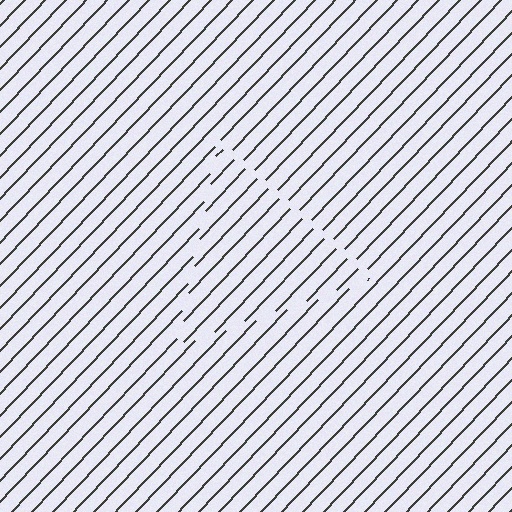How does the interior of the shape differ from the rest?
The interior of the shape contains the same grating, shifted by half a period — the contour is defined by the phase discontinuity where line-ends from the inner and outer gratings abut.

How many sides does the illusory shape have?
3 sides — the line-ends trace a triangle.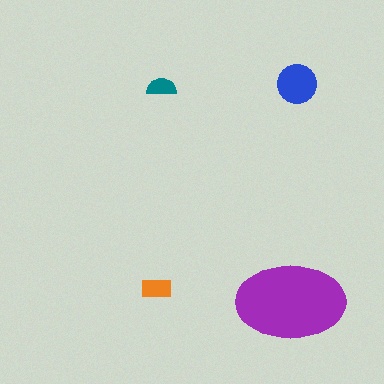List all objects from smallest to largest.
The teal semicircle, the orange rectangle, the blue circle, the purple ellipse.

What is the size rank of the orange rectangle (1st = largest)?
3rd.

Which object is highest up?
The blue circle is topmost.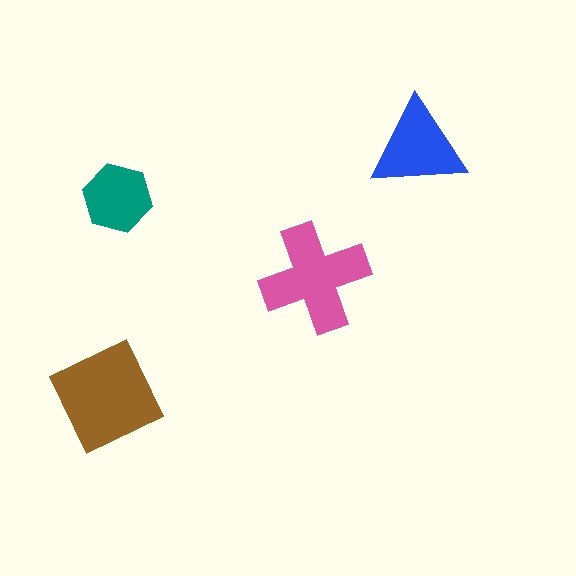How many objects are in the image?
There are 4 objects in the image.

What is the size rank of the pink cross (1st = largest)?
2nd.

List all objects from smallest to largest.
The teal hexagon, the blue triangle, the pink cross, the brown square.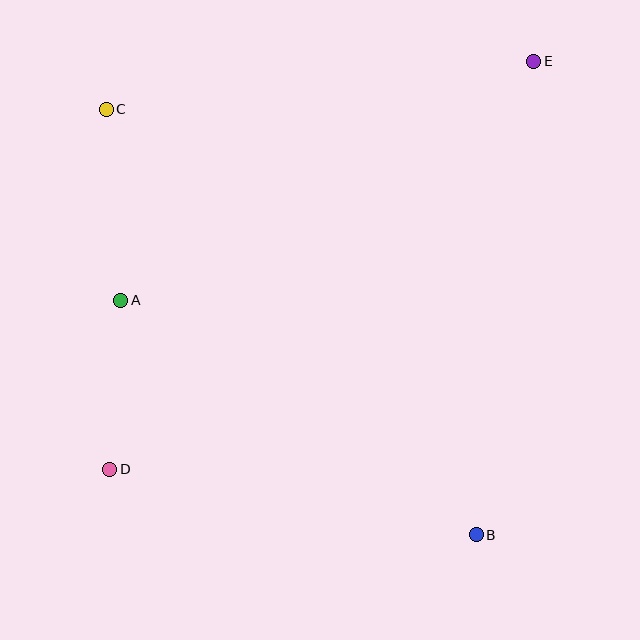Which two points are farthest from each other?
Points D and E are farthest from each other.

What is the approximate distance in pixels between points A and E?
The distance between A and E is approximately 477 pixels.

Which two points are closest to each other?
Points A and D are closest to each other.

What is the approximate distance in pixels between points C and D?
The distance between C and D is approximately 360 pixels.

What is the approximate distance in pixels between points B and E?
The distance between B and E is approximately 477 pixels.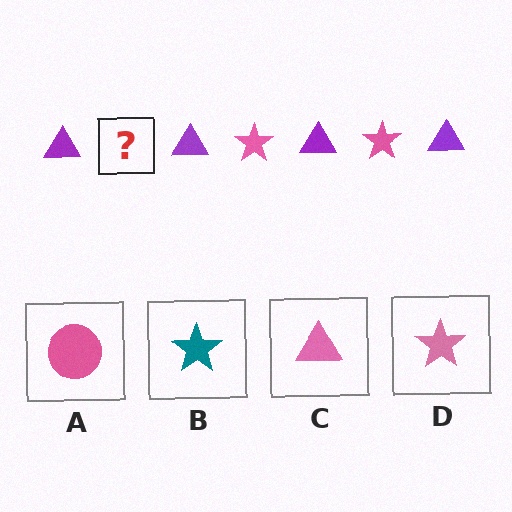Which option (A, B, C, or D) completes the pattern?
D.